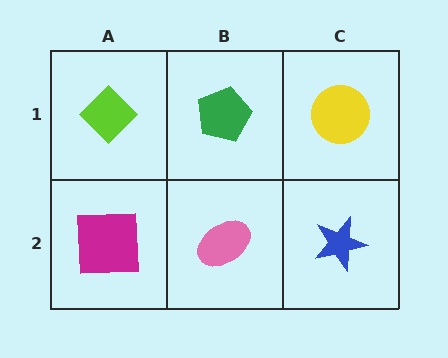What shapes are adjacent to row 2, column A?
A lime diamond (row 1, column A), a pink ellipse (row 2, column B).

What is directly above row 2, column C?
A yellow circle.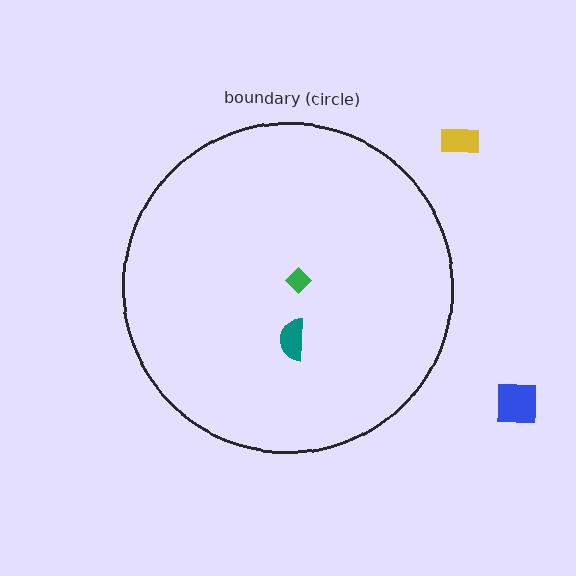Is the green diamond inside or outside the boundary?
Inside.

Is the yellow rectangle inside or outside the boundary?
Outside.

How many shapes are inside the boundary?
2 inside, 2 outside.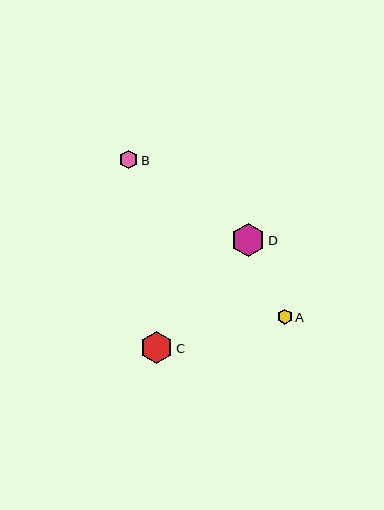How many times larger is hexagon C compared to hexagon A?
Hexagon C is approximately 2.1 times the size of hexagon A.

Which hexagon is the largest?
Hexagon D is the largest with a size of approximately 33 pixels.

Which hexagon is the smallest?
Hexagon A is the smallest with a size of approximately 15 pixels.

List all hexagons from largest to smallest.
From largest to smallest: D, C, B, A.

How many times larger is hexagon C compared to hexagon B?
Hexagon C is approximately 1.7 times the size of hexagon B.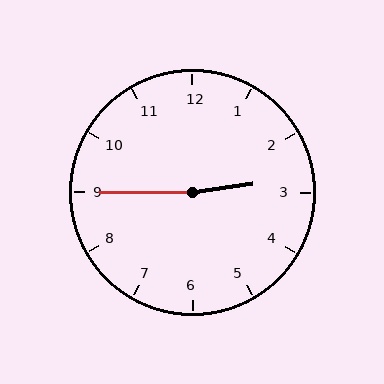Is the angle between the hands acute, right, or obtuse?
It is obtuse.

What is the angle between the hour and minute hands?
Approximately 172 degrees.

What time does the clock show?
2:45.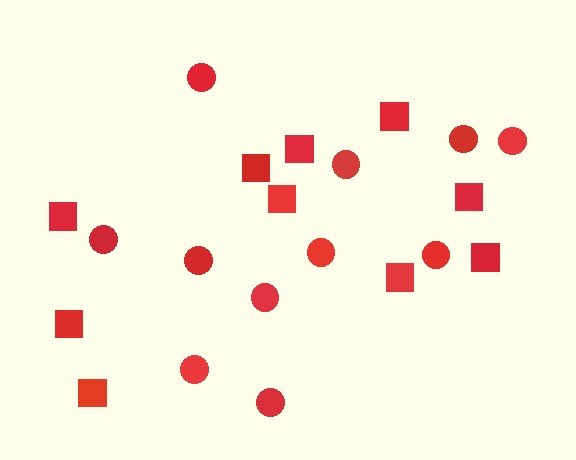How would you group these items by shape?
There are 2 groups: one group of circles (11) and one group of squares (10).